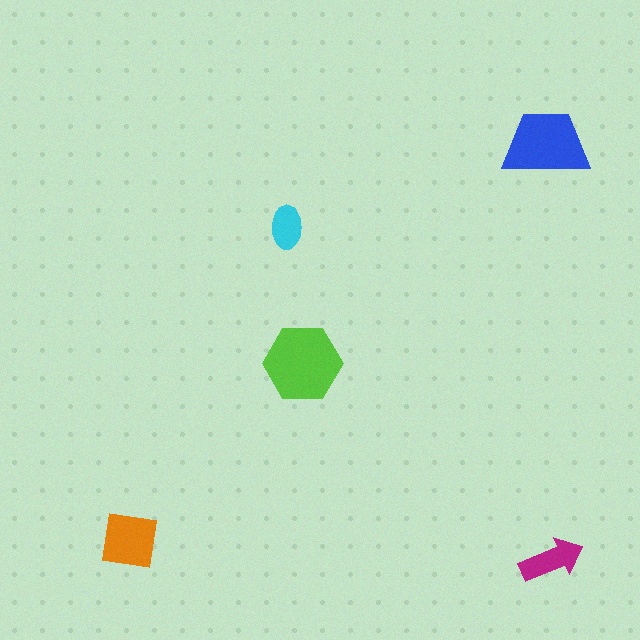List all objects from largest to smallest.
The lime hexagon, the blue trapezoid, the orange square, the magenta arrow, the cyan ellipse.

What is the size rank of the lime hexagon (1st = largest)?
1st.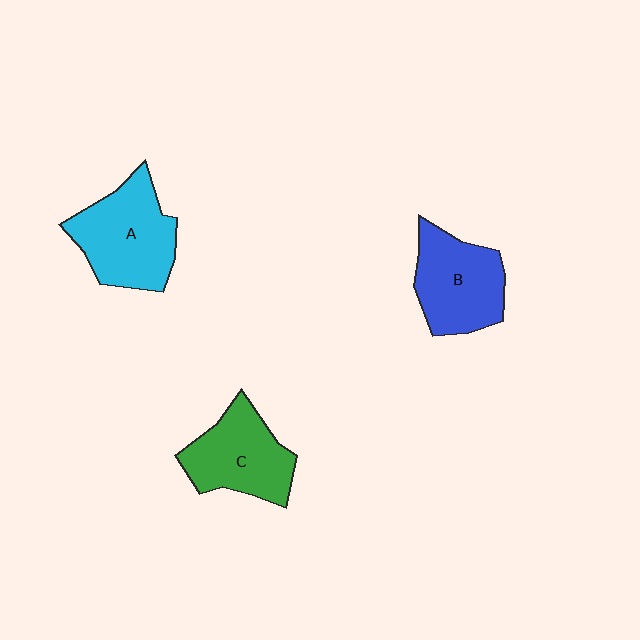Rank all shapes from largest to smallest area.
From largest to smallest: A (cyan), B (blue), C (green).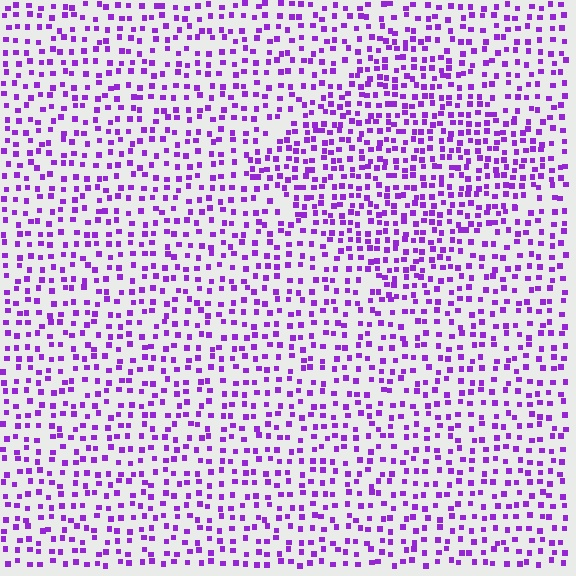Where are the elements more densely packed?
The elements are more densely packed inside the diamond boundary.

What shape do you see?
I see a diamond.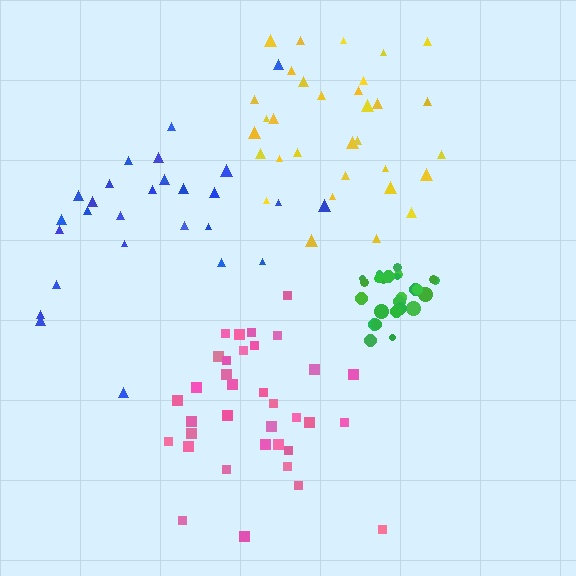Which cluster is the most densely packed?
Green.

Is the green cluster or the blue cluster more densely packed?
Green.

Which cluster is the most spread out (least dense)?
Blue.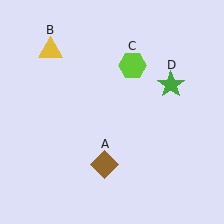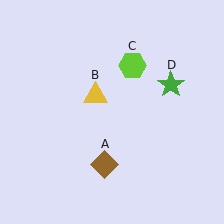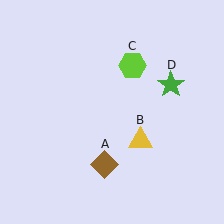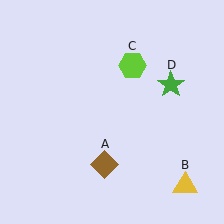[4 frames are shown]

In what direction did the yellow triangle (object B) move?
The yellow triangle (object B) moved down and to the right.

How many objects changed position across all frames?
1 object changed position: yellow triangle (object B).